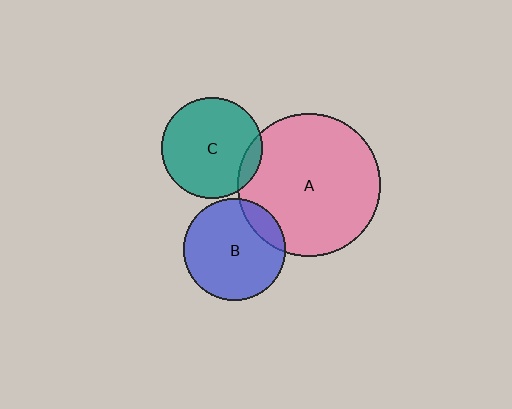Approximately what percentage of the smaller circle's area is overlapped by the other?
Approximately 15%.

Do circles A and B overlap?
Yes.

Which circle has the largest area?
Circle A (pink).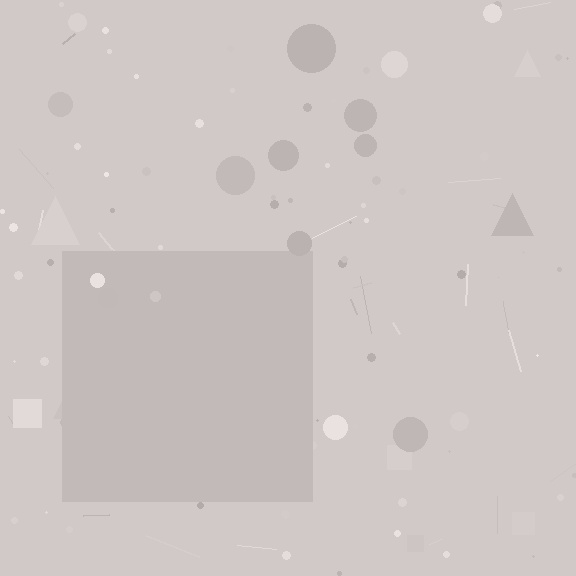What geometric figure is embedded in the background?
A square is embedded in the background.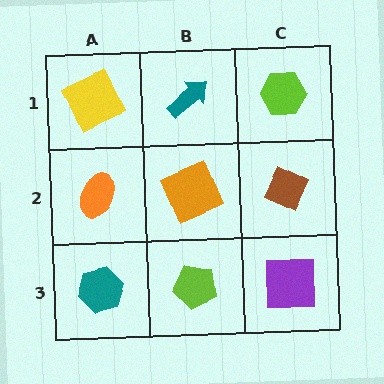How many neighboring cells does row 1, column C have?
2.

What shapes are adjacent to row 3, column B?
An orange square (row 2, column B), a teal hexagon (row 3, column A), a purple square (row 3, column C).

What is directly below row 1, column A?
An orange ellipse.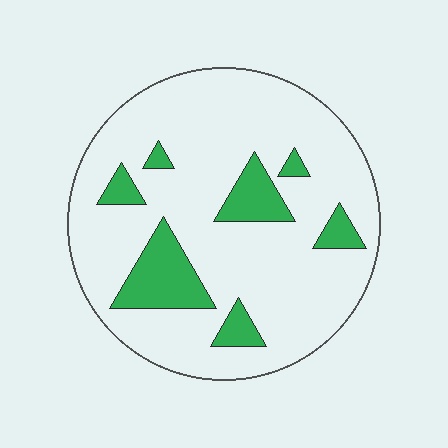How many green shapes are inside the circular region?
7.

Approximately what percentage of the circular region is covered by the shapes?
Approximately 15%.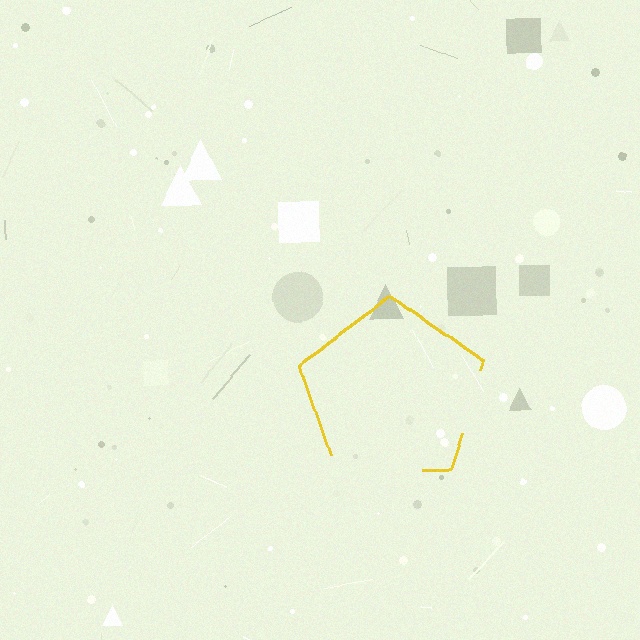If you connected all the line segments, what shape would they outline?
They would outline a pentagon.